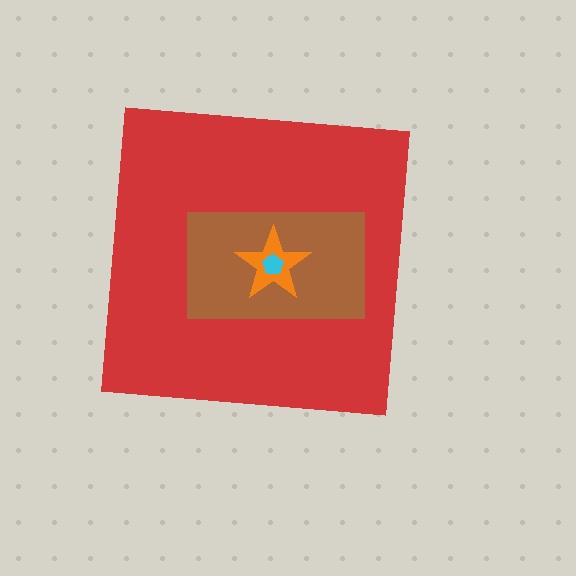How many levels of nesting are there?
4.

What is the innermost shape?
The cyan pentagon.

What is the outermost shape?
The red square.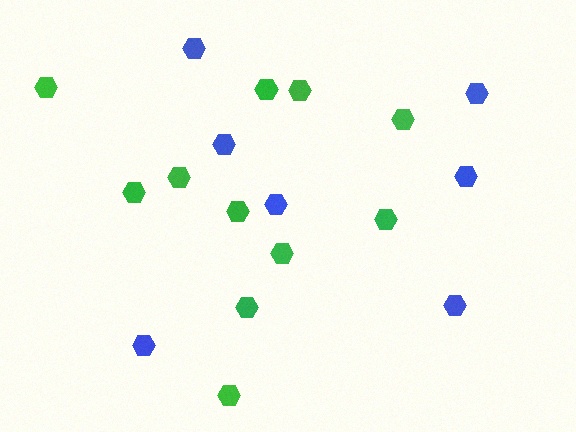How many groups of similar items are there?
There are 2 groups: one group of green hexagons (11) and one group of blue hexagons (7).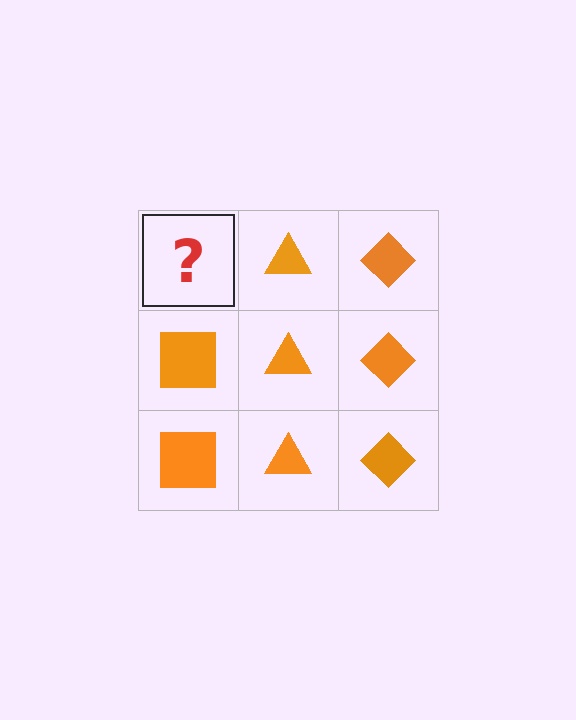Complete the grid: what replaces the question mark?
The question mark should be replaced with an orange square.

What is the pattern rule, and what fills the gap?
The rule is that each column has a consistent shape. The gap should be filled with an orange square.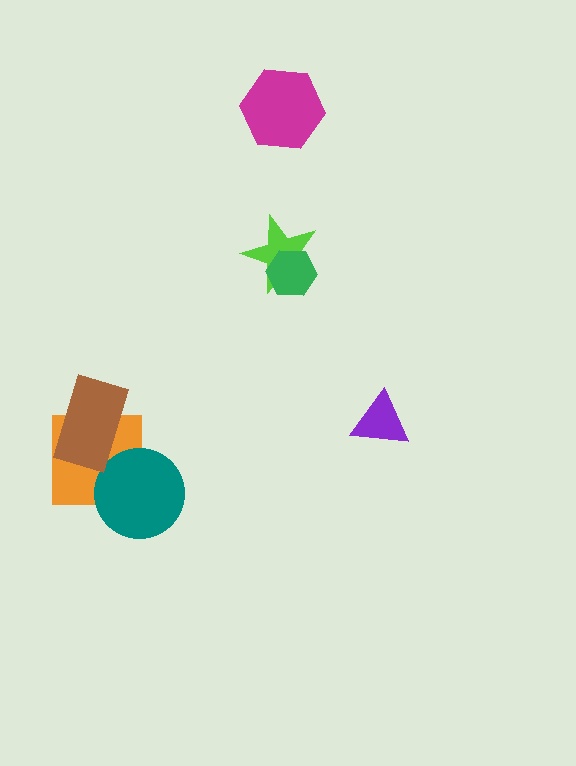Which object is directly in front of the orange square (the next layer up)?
The teal circle is directly in front of the orange square.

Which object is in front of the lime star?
The green hexagon is in front of the lime star.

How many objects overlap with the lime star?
1 object overlaps with the lime star.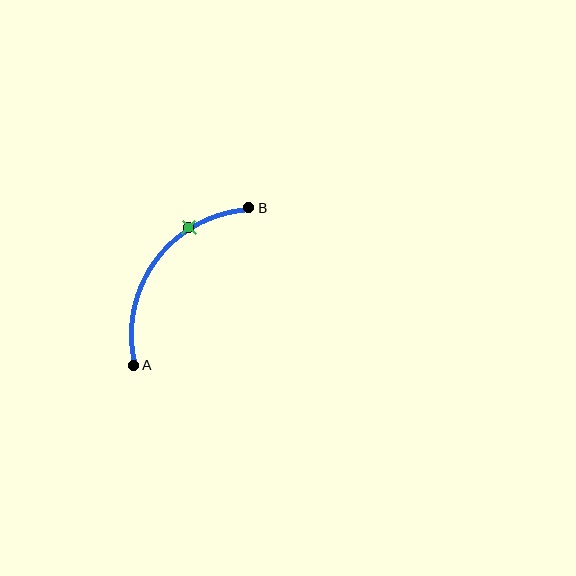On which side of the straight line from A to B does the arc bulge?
The arc bulges above and to the left of the straight line connecting A and B.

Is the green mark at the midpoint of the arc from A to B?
No. The green mark lies on the arc but is closer to endpoint B. The arc midpoint would be at the point on the curve equidistant along the arc from both A and B.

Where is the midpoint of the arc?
The arc midpoint is the point on the curve farthest from the straight line joining A and B. It sits above and to the left of that line.